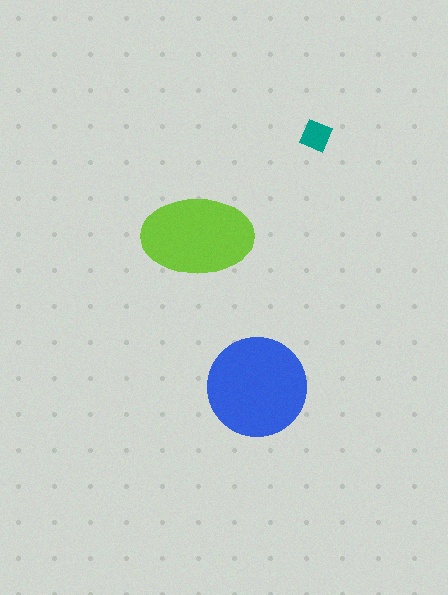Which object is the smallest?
The teal diamond.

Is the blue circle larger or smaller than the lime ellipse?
Larger.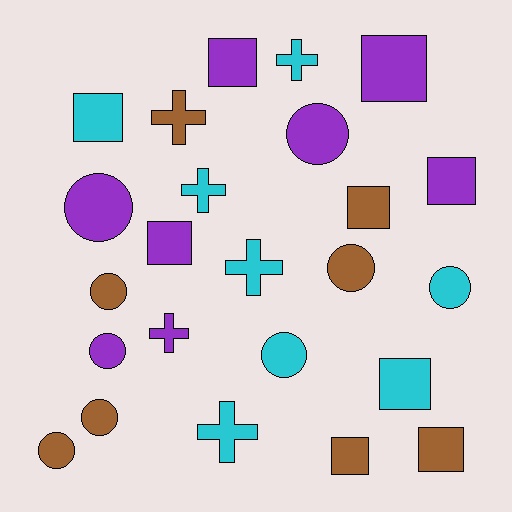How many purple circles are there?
There are 3 purple circles.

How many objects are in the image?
There are 24 objects.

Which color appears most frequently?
Brown, with 8 objects.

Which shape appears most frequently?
Square, with 9 objects.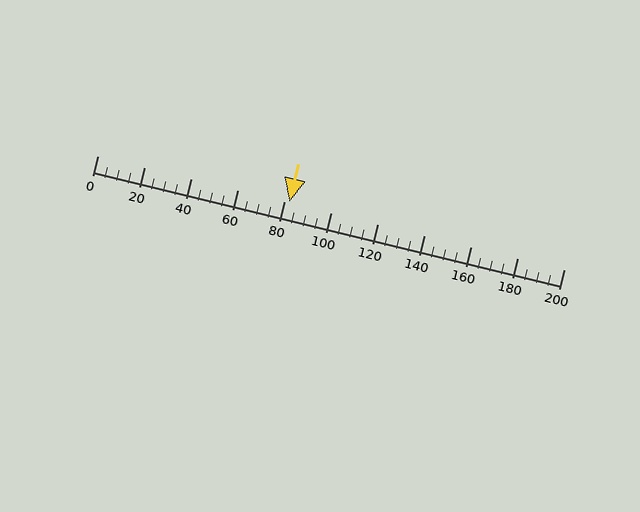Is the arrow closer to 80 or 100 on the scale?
The arrow is closer to 80.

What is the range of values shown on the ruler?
The ruler shows values from 0 to 200.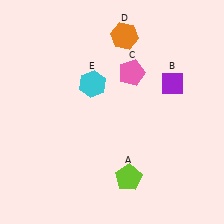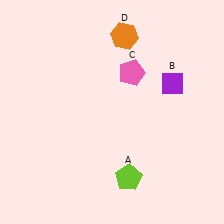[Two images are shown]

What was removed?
The cyan hexagon (E) was removed in Image 2.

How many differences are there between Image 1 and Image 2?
There is 1 difference between the two images.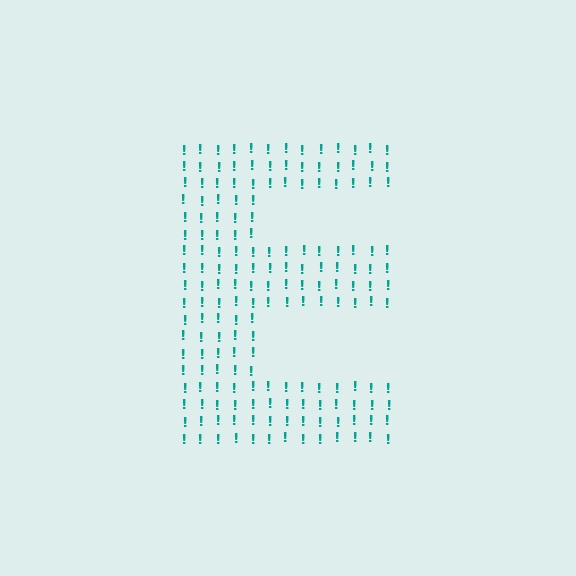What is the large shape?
The large shape is the letter E.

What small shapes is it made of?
It is made of small exclamation marks.